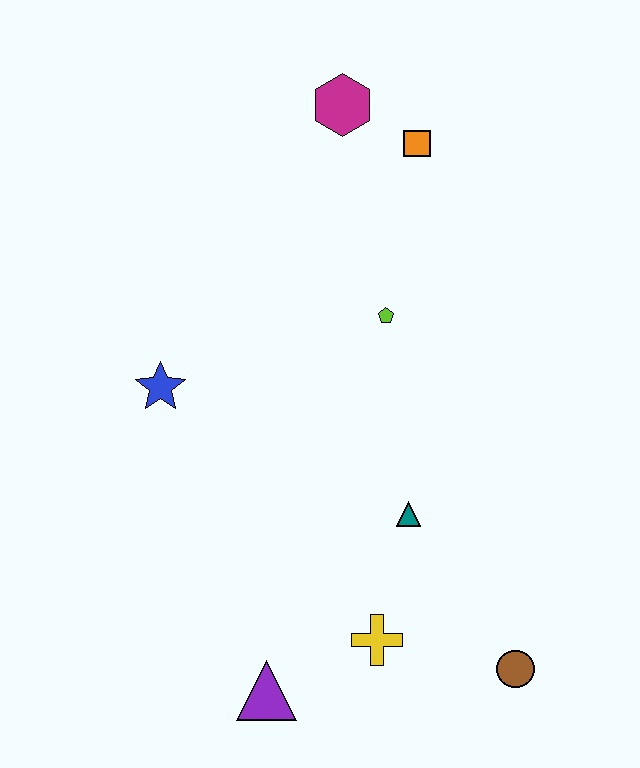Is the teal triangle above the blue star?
No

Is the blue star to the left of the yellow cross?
Yes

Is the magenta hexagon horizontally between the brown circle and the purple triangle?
Yes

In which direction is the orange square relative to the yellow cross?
The orange square is above the yellow cross.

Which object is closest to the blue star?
The lime pentagon is closest to the blue star.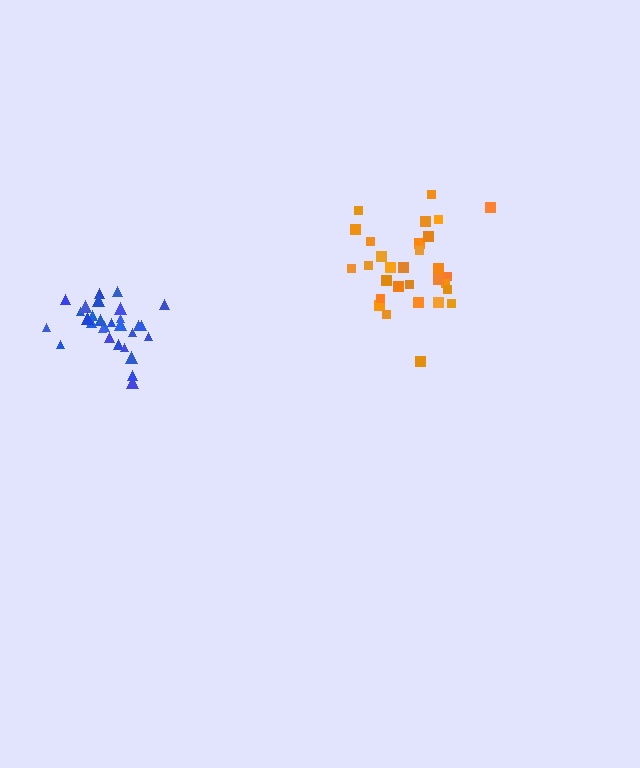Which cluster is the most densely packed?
Blue.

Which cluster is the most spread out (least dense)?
Orange.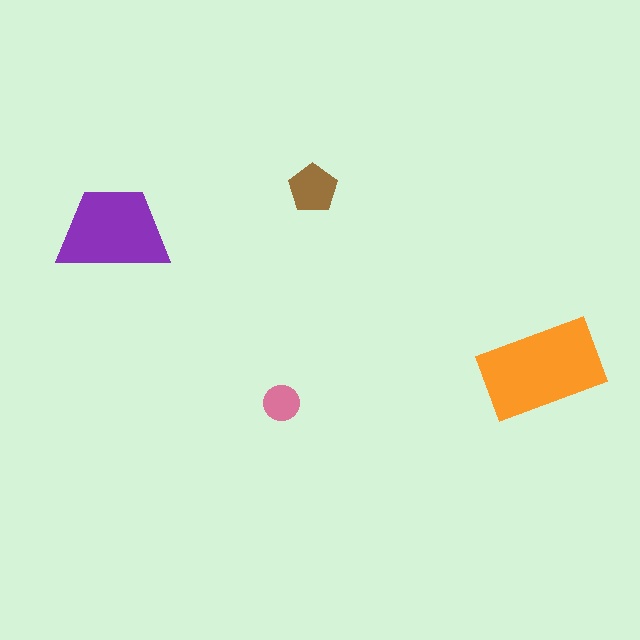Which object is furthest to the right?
The orange rectangle is rightmost.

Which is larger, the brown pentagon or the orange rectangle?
The orange rectangle.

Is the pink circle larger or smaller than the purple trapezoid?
Smaller.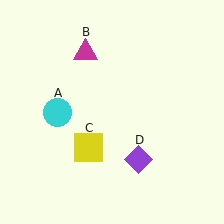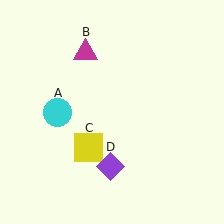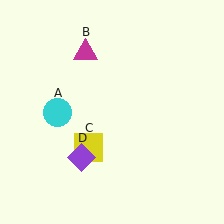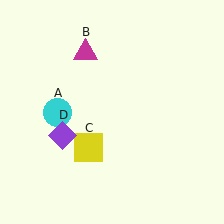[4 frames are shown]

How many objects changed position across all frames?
1 object changed position: purple diamond (object D).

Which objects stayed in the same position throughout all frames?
Cyan circle (object A) and magenta triangle (object B) and yellow square (object C) remained stationary.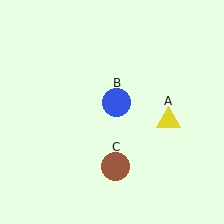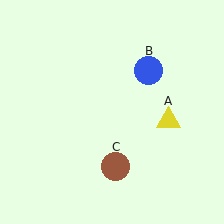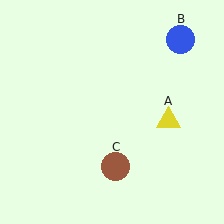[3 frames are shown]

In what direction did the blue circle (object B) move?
The blue circle (object B) moved up and to the right.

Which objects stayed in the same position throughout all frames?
Yellow triangle (object A) and brown circle (object C) remained stationary.